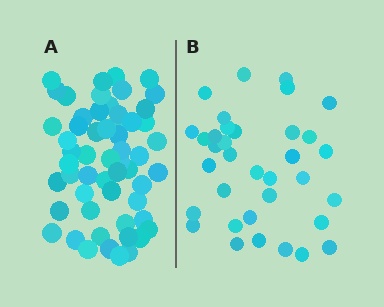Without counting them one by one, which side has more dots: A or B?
Region A (the left region) has more dots.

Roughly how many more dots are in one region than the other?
Region A has approximately 20 more dots than region B.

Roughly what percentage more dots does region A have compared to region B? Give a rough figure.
About 60% more.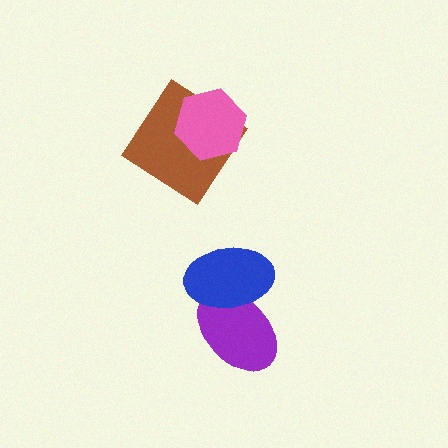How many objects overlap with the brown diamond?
1 object overlaps with the brown diamond.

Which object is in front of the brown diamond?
The pink hexagon is in front of the brown diamond.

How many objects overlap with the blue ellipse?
1 object overlaps with the blue ellipse.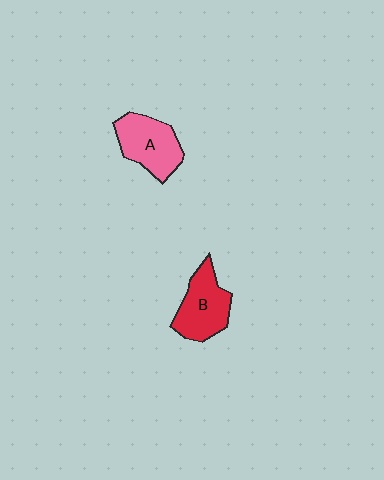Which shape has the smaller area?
Shape B (red).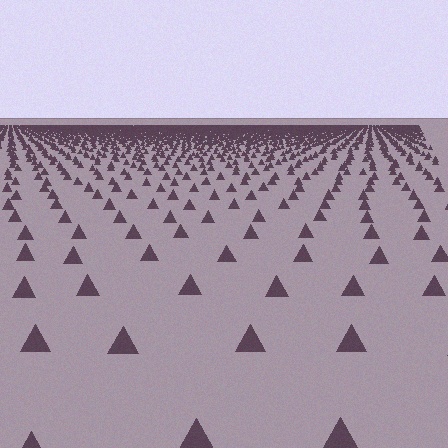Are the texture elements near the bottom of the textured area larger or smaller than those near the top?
Larger. Near the bottom, elements are closer to the viewer and appear at a bigger on-screen size.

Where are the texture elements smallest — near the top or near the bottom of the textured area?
Near the top.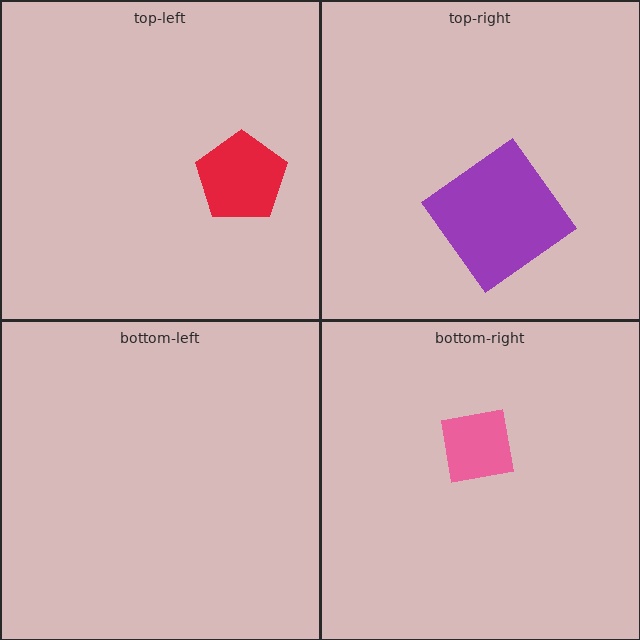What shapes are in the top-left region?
The red pentagon.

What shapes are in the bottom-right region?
The pink square.